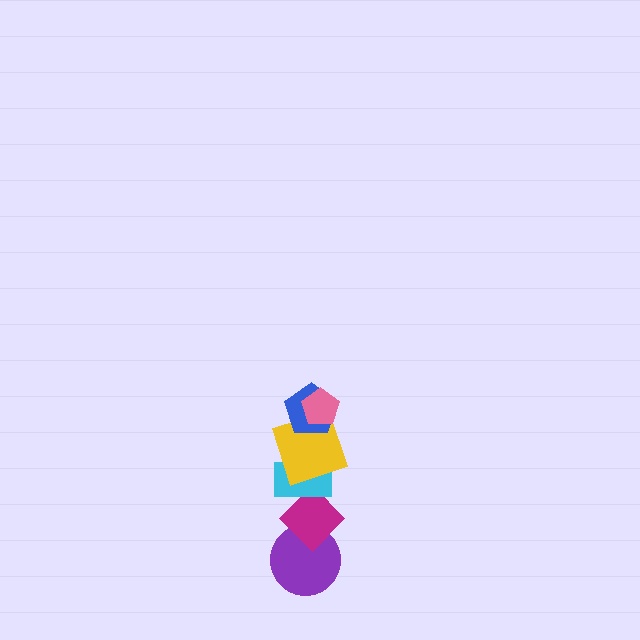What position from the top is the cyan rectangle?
The cyan rectangle is 4th from the top.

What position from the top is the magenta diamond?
The magenta diamond is 5th from the top.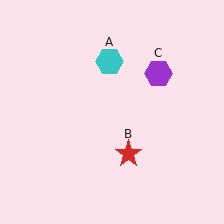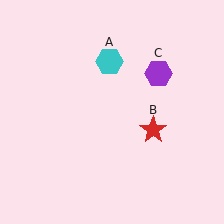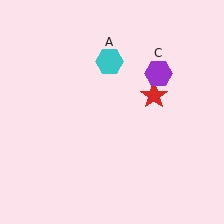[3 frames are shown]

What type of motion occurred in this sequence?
The red star (object B) rotated counterclockwise around the center of the scene.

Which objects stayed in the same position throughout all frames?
Cyan hexagon (object A) and purple hexagon (object C) remained stationary.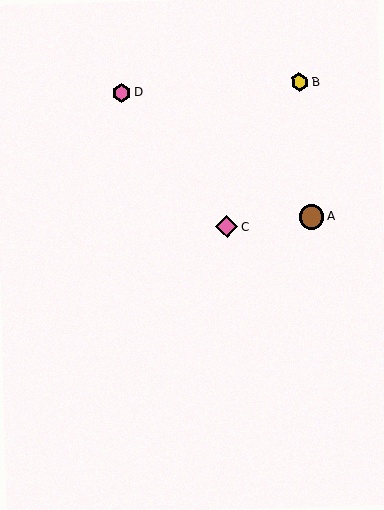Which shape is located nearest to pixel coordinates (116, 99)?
The pink hexagon (labeled D) at (121, 93) is nearest to that location.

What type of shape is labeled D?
Shape D is a pink hexagon.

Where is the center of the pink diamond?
The center of the pink diamond is at (227, 227).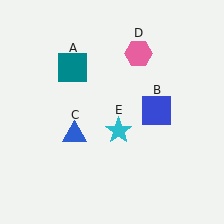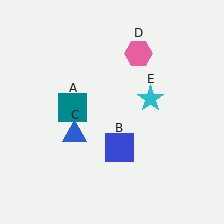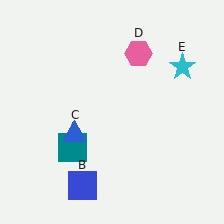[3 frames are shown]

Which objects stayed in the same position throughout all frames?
Blue triangle (object C) and pink hexagon (object D) remained stationary.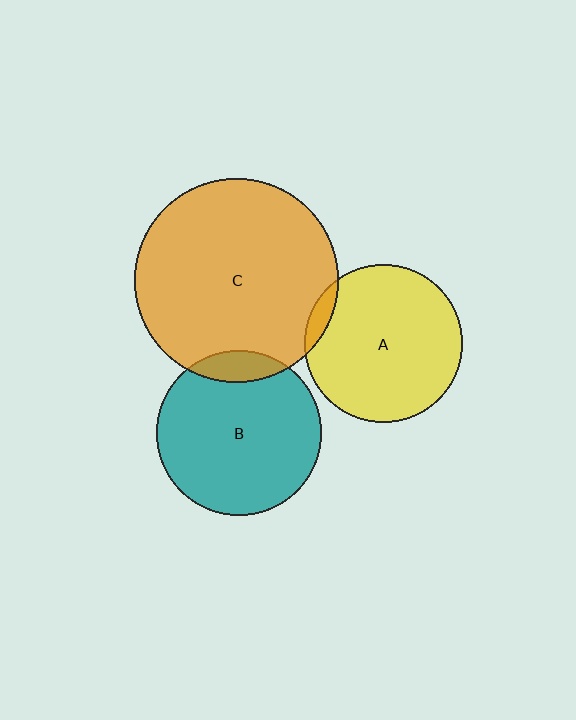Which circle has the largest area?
Circle C (orange).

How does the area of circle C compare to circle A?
Approximately 1.7 times.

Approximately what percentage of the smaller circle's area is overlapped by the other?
Approximately 5%.